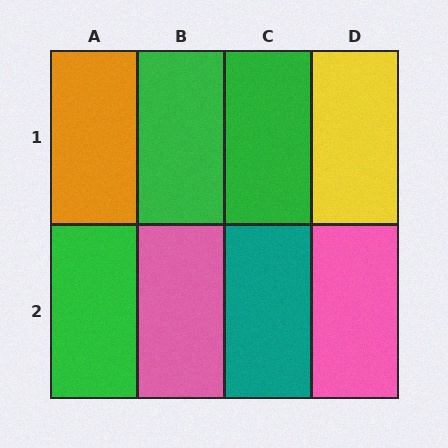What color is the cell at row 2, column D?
Pink.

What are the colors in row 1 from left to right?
Orange, green, green, yellow.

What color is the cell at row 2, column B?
Pink.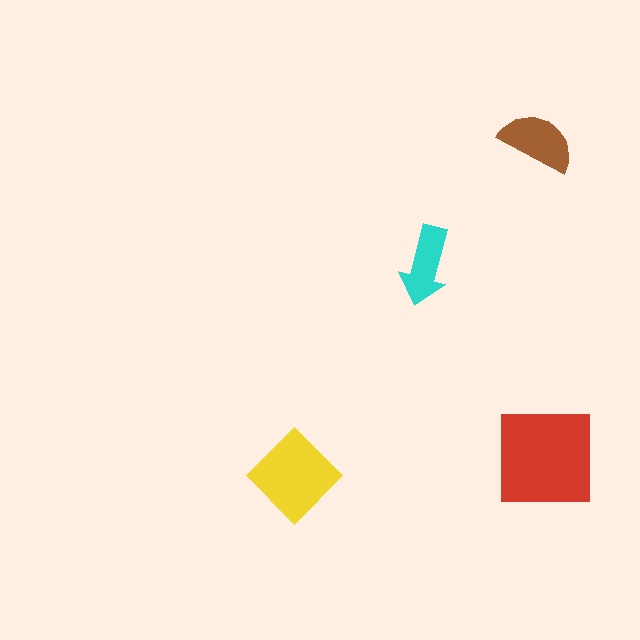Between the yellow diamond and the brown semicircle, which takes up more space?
The yellow diamond.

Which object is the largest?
The red square.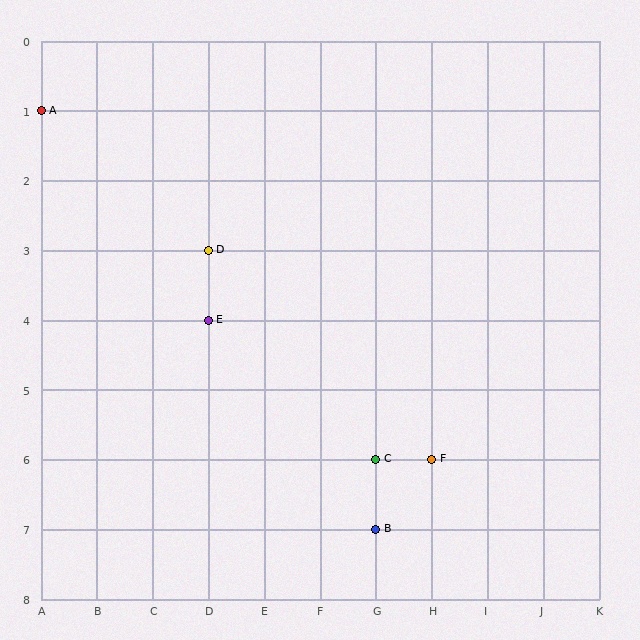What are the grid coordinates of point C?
Point C is at grid coordinates (G, 6).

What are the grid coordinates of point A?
Point A is at grid coordinates (A, 1).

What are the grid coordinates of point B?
Point B is at grid coordinates (G, 7).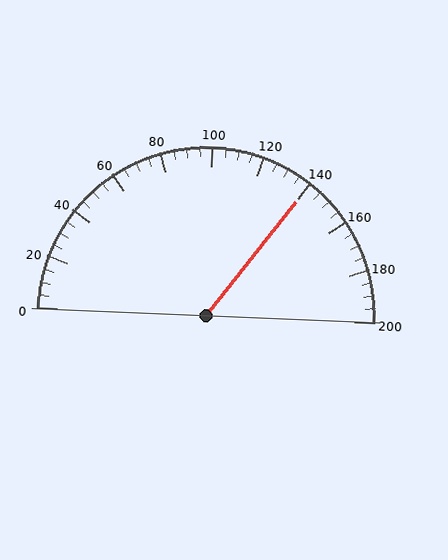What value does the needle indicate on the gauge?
The needle indicates approximately 140.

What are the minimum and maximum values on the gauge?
The gauge ranges from 0 to 200.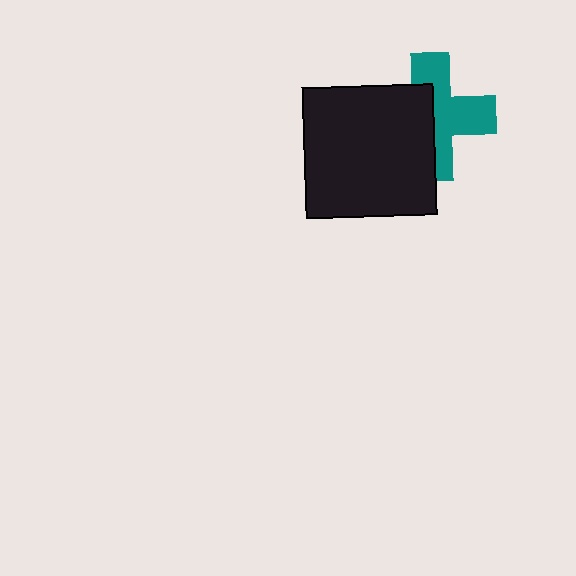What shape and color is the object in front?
The object in front is a black square.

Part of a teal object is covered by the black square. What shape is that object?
It is a cross.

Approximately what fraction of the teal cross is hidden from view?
Roughly 45% of the teal cross is hidden behind the black square.